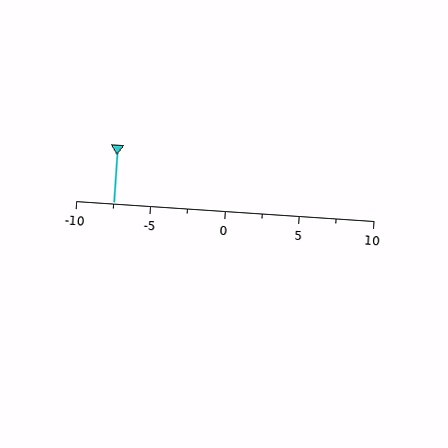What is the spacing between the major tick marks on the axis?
The major ticks are spaced 5 apart.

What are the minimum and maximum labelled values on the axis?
The axis runs from -10 to 10.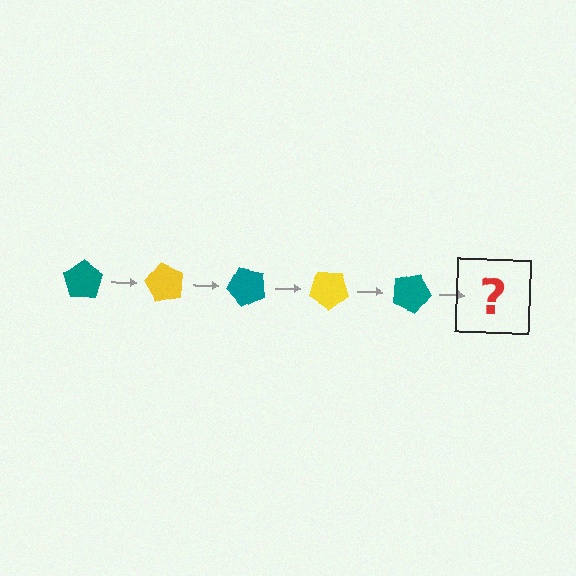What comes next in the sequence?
The next element should be a yellow pentagon, rotated 300 degrees from the start.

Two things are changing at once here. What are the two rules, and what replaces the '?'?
The two rules are that it rotates 60 degrees each step and the color cycles through teal and yellow. The '?' should be a yellow pentagon, rotated 300 degrees from the start.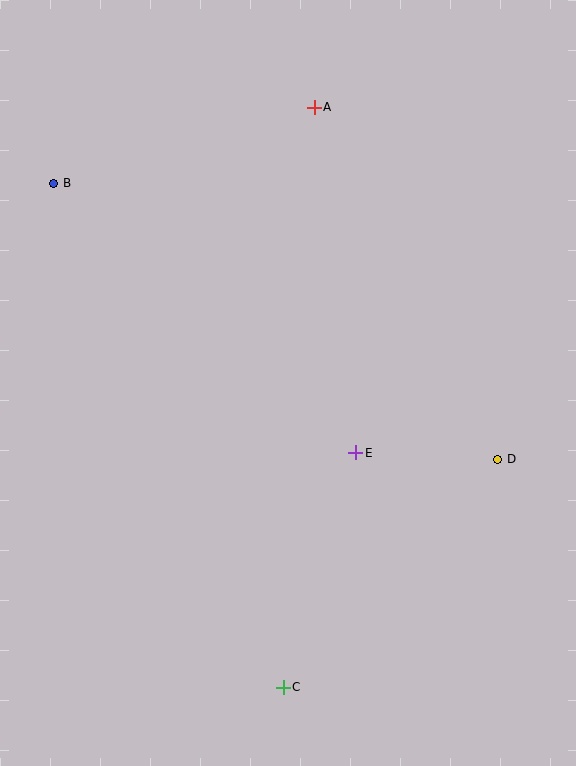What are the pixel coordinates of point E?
Point E is at (356, 453).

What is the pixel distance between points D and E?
The distance between D and E is 142 pixels.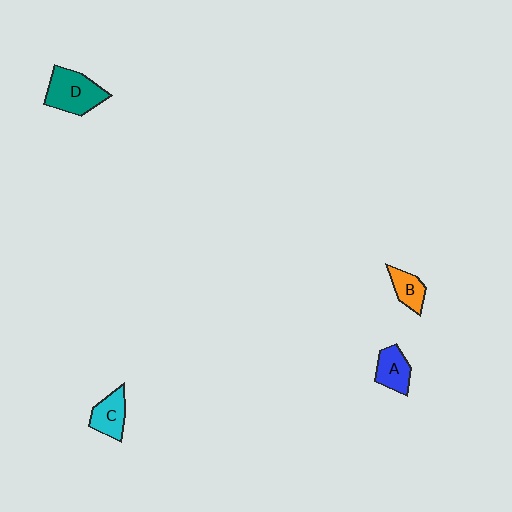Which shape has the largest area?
Shape D (teal).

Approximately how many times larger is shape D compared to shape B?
Approximately 1.9 times.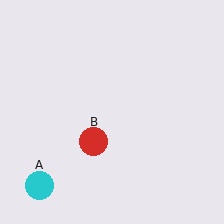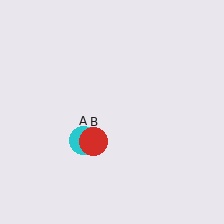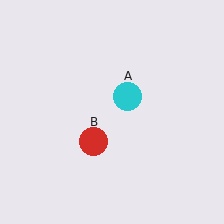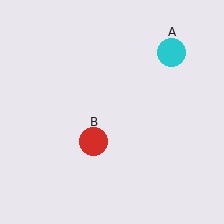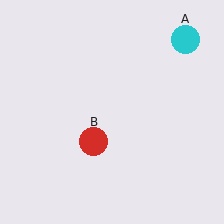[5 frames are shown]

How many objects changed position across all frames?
1 object changed position: cyan circle (object A).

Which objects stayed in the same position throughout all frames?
Red circle (object B) remained stationary.